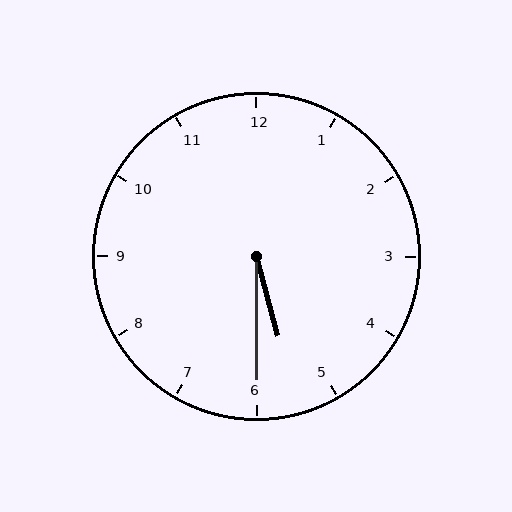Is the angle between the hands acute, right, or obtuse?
It is acute.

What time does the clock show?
5:30.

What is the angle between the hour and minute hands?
Approximately 15 degrees.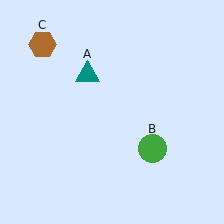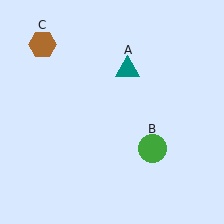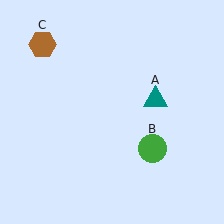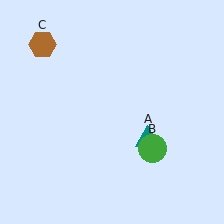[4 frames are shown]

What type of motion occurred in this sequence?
The teal triangle (object A) rotated clockwise around the center of the scene.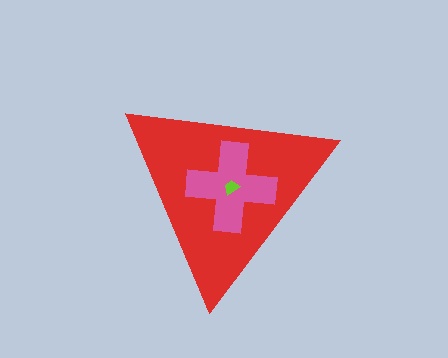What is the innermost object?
The lime trapezoid.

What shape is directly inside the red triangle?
The pink cross.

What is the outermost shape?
The red triangle.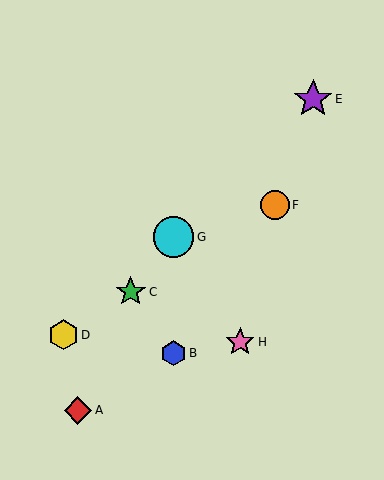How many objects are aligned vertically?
2 objects (B, G) are aligned vertically.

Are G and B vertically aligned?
Yes, both are at x≈174.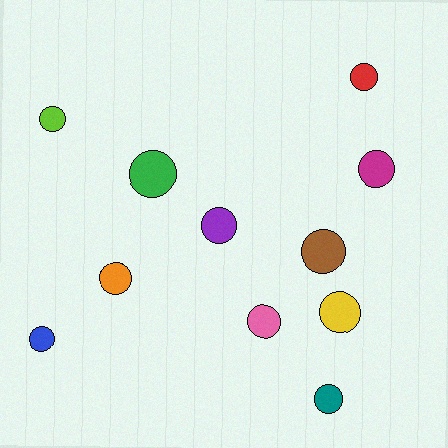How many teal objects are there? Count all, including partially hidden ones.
There is 1 teal object.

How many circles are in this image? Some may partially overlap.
There are 11 circles.